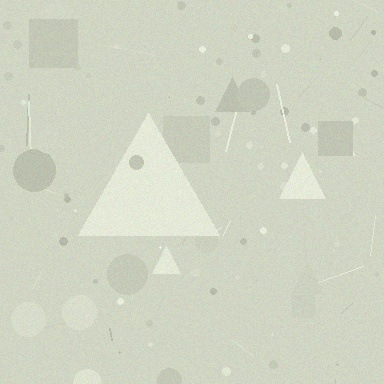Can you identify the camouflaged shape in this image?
The camouflaged shape is a triangle.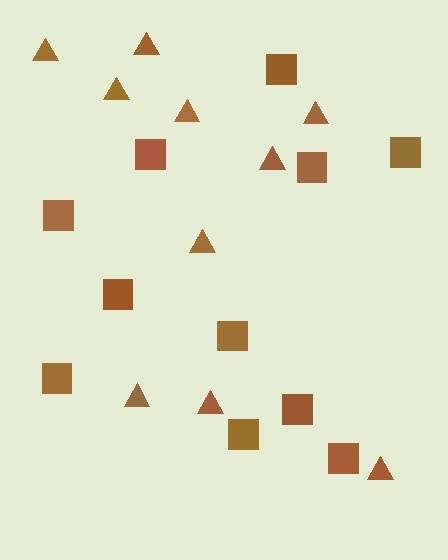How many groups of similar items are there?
There are 2 groups: one group of triangles (10) and one group of squares (11).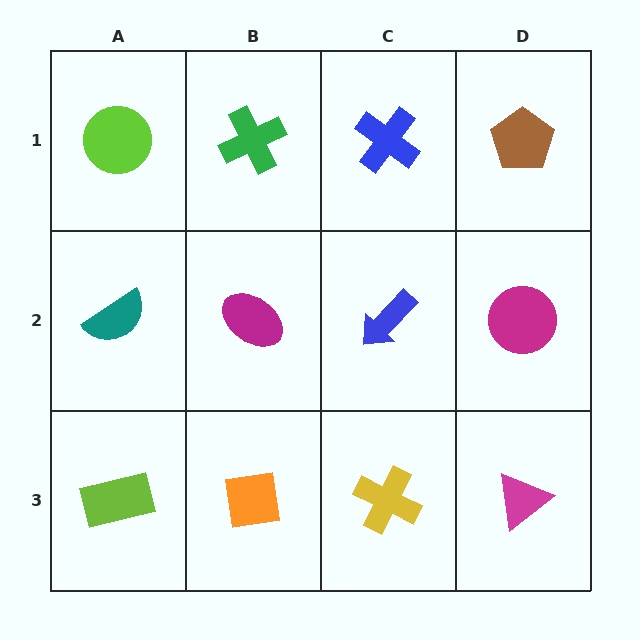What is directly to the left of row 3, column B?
A lime rectangle.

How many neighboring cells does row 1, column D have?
2.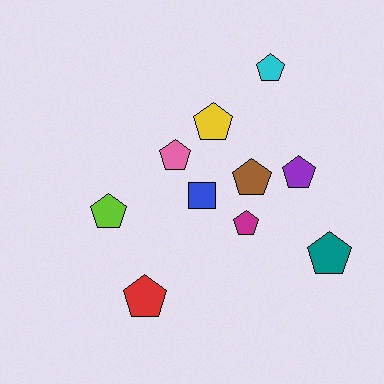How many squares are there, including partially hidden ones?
There is 1 square.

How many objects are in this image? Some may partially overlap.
There are 10 objects.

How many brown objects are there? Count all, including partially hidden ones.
There is 1 brown object.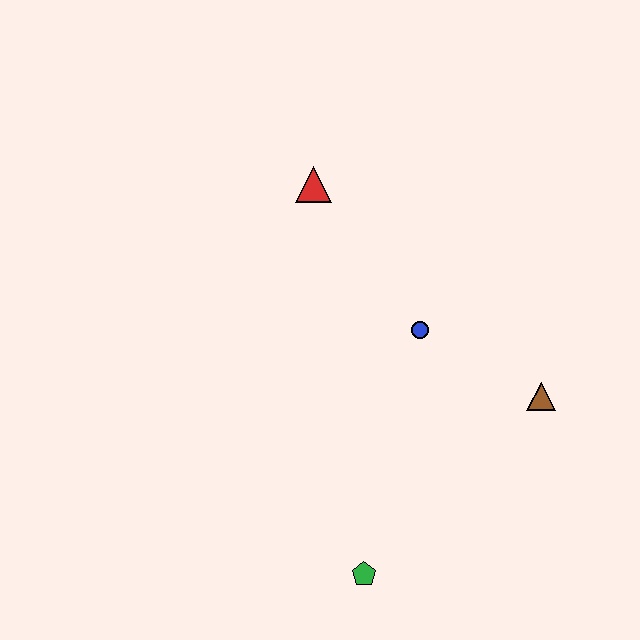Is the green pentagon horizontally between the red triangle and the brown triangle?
Yes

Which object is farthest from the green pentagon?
The red triangle is farthest from the green pentagon.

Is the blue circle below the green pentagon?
No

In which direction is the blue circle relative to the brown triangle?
The blue circle is to the left of the brown triangle.